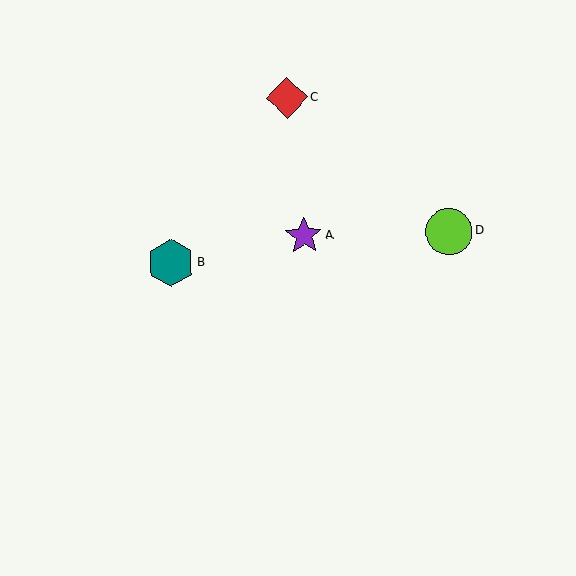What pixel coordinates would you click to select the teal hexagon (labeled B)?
Click at (171, 263) to select the teal hexagon B.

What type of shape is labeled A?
Shape A is a purple star.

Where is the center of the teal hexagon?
The center of the teal hexagon is at (171, 263).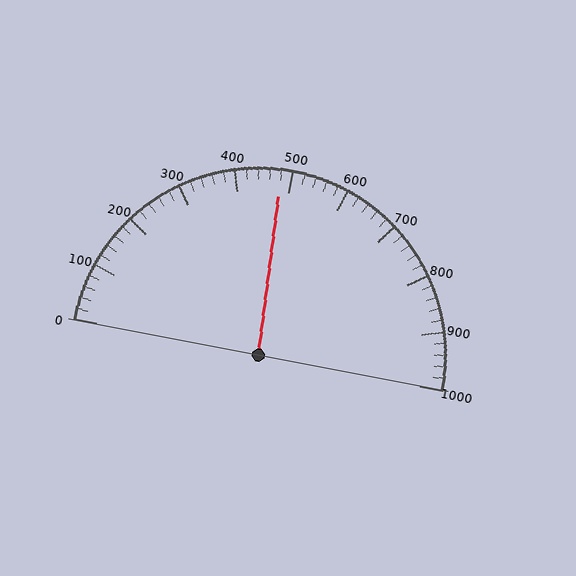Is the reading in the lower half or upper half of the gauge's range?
The reading is in the lower half of the range (0 to 1000).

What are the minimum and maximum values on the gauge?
The gauge ranges from 0 to 1000.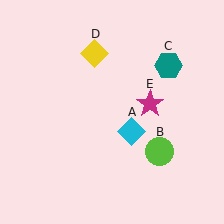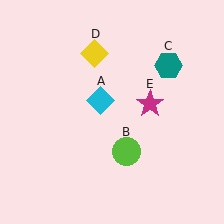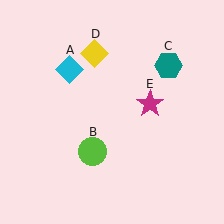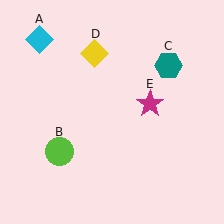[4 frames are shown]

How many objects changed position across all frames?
2 objects changed position: cyan diamond (object A), lime circle (object B).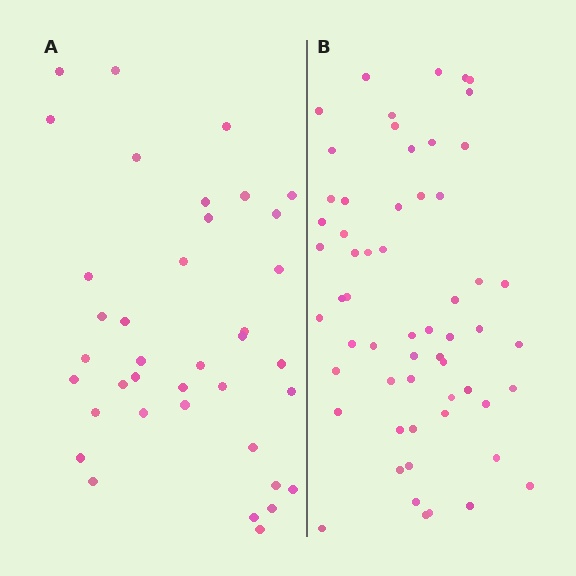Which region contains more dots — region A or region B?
Region B (the right region) has more dots.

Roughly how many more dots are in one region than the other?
Region B has approximately 20 more dots than region A.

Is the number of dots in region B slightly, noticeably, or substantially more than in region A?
Region B has substantially more. The ratio is roughly 1.6 to 1.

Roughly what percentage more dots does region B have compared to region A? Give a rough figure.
About 55% more.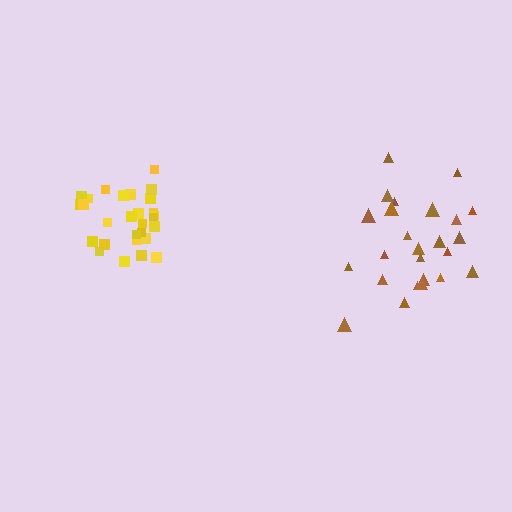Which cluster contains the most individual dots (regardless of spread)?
Yellow (28).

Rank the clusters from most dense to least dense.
yellow, brown.